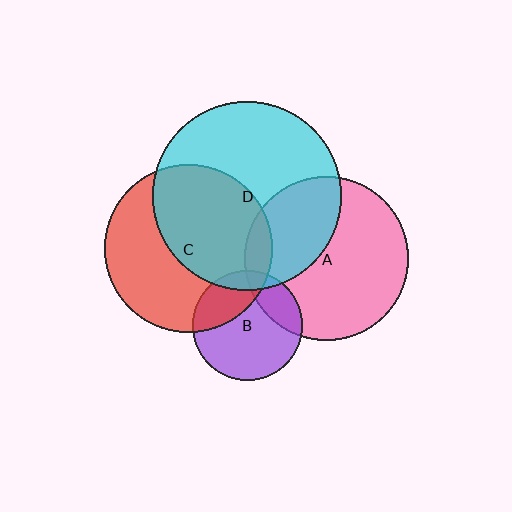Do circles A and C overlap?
Yes.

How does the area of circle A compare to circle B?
Approximately 2.2 times.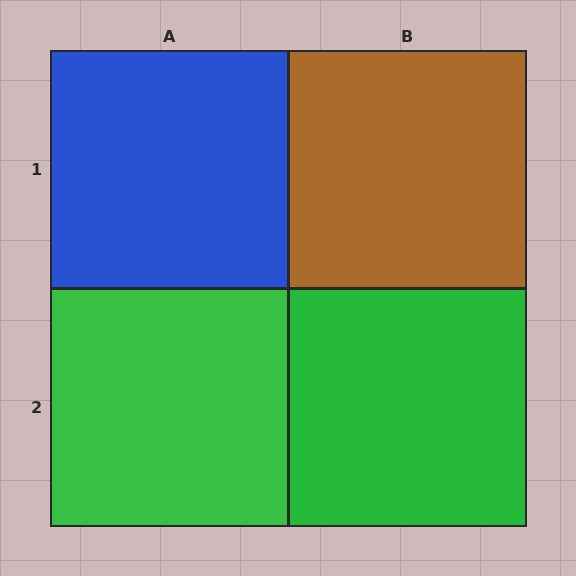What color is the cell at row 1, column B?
Brown.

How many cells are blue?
1 cell is blue.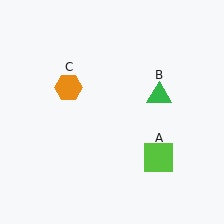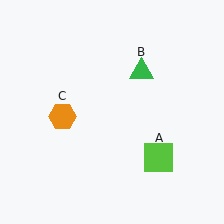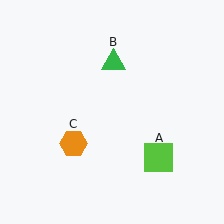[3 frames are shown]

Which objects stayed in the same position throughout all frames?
Lime square (object A) remained stationary.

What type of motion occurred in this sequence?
The green triangle (object B), orange hexagon (object C) rotated counterclockwise around the center of the scene.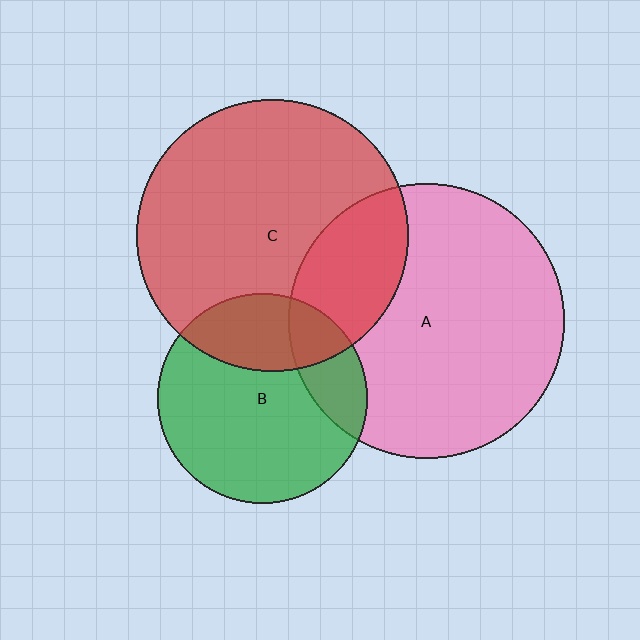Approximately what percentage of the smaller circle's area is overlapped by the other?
Approximately 20%.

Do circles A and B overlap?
Yes.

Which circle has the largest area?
Circle A (pink).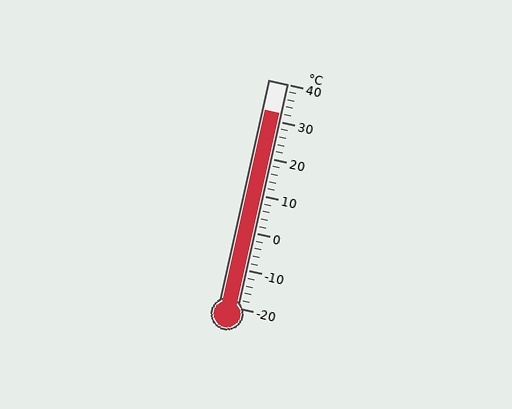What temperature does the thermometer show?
The thermometer shows approximately 32°C.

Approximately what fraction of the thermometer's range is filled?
The thermometer is filled to approximately 85% of its range.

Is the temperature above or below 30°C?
The temperature is above 30°C.